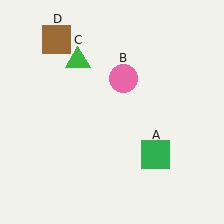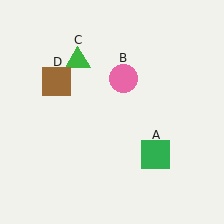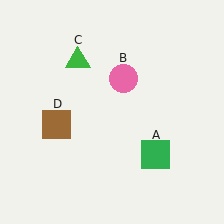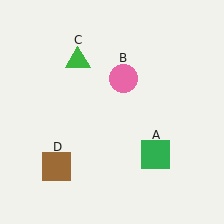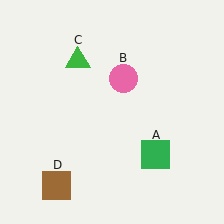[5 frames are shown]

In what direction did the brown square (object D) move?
The brown square (object D) moved down.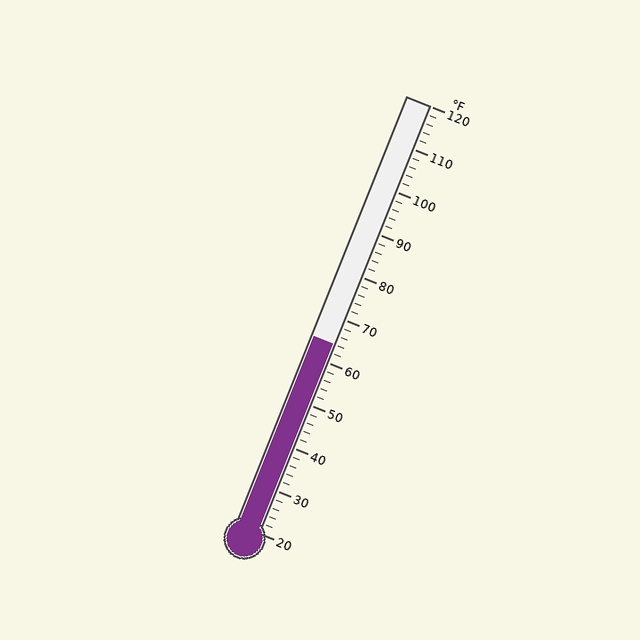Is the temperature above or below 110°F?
The temperature is below 110°F.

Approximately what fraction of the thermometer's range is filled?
The thermometer is filled to approximately 45% of its range.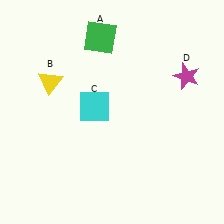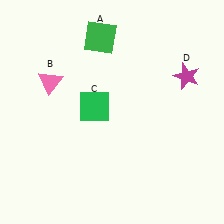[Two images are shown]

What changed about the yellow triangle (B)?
In Image 1, B is yellow. In Image 2, it changed to pink.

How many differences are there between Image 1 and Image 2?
There are 2 differences between the two images.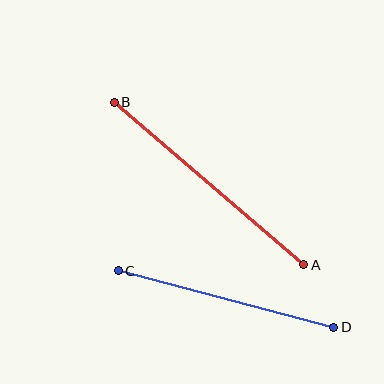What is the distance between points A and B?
The distance is approximately 249 pixels.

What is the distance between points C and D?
The distance is approximately 223 pixels.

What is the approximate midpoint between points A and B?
The midpoint is at approximately (209, 184) pixels.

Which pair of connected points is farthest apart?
Points A and B are farthest apart.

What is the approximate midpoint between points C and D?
The midpoint is at approximately (226, 299) pixels.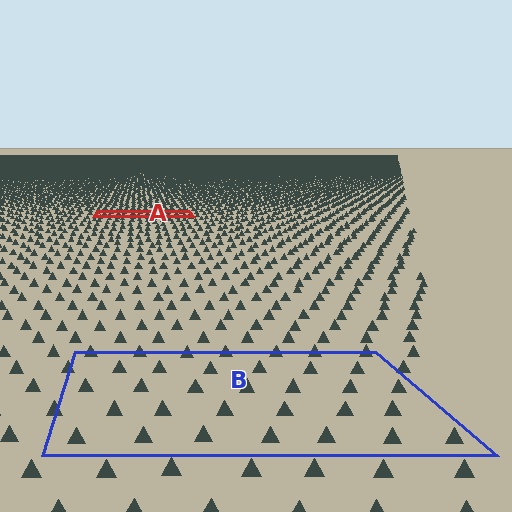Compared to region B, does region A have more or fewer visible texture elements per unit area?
Region A has more texture elements per unit area — they are packed more densely because it is farther away.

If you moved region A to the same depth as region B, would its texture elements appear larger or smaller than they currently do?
They would appear larger. At a closer depth, the same texture elements are projected at a bigger on-screen size.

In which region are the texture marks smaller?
The texture marks are smaller in region A, because it is farther away.